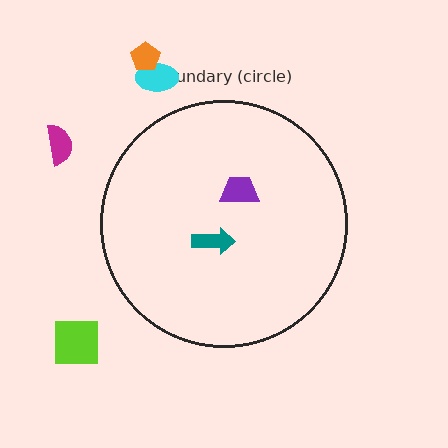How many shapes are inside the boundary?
2 inside, 4 outside.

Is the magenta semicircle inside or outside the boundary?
Outside.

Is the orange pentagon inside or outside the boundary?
Outside.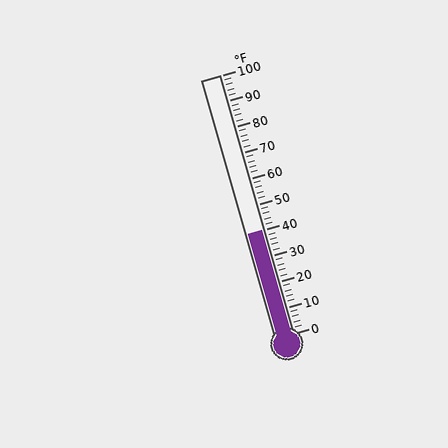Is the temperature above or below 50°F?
The temperature is below 50°F.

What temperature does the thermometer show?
The thermometer shows approximately 40°F.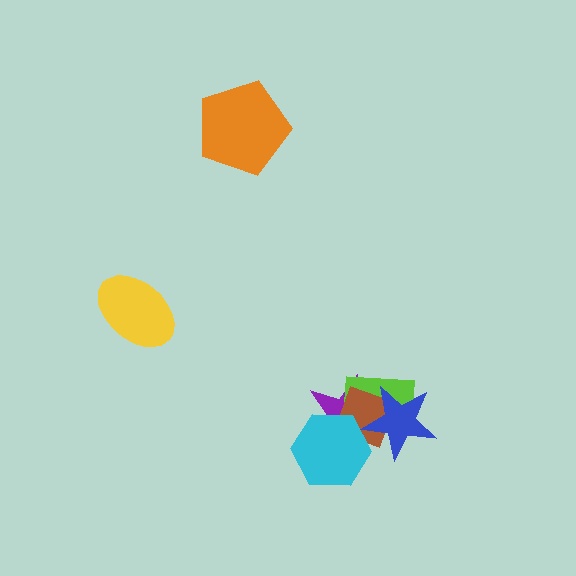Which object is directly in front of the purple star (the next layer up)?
The lime rectangle is directly in front of the purple star.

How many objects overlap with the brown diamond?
4 objects overlap with the brown diamond.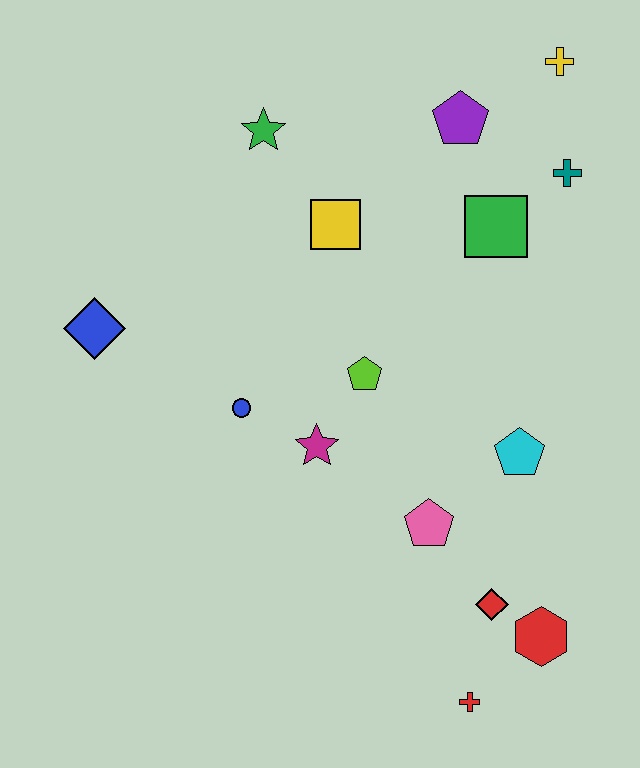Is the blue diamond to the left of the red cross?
Yes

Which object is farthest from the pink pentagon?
The yellow cross is farthest from the pink pentagon.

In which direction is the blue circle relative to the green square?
The blue circle is to the left of the green square.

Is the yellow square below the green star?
Yes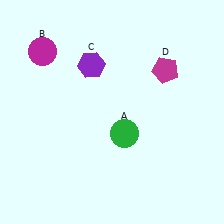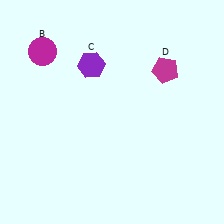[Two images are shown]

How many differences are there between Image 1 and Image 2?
There is 1 difference between the two images.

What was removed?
The green circle (A) was removed in Image 2.